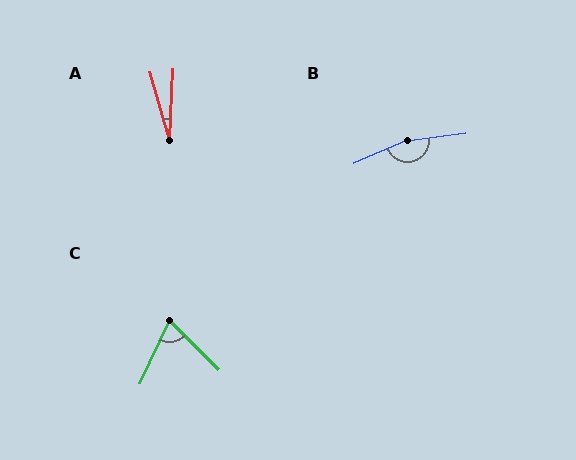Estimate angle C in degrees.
Approximately 69 degrees.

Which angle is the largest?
B, at approximately 163 degrees.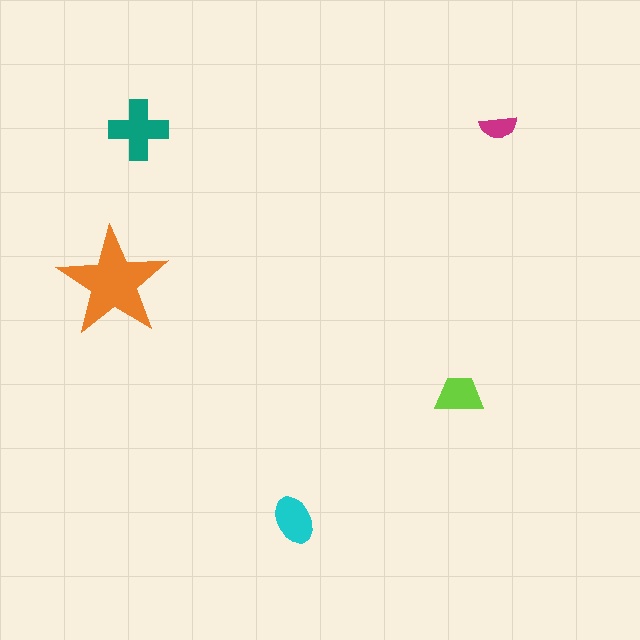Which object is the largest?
The orange star.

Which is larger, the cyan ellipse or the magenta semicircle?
The cyan ellipse.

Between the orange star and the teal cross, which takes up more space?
The orange star.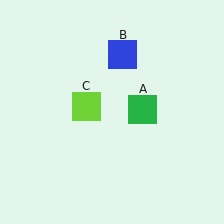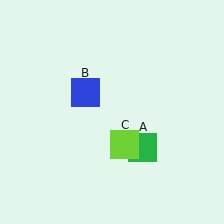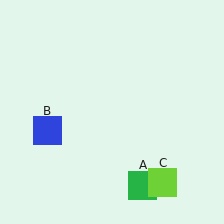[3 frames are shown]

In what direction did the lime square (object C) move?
The lime square (object C) moved down and to the right.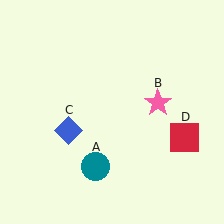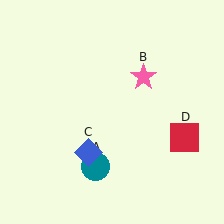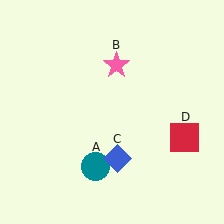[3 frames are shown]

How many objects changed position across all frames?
2 objects changed position: pink star (object B), blue diamond (object C).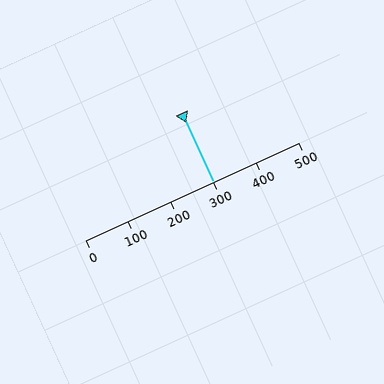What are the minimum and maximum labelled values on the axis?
The axis runs from 0 to 500.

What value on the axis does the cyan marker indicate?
The marker indicates approximately 300.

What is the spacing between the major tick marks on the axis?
The major ticks are spaced 100 apart.